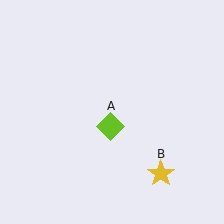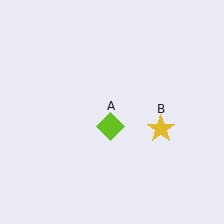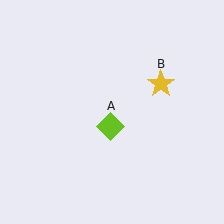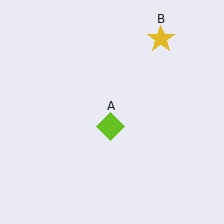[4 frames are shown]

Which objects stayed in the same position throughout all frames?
Lime diamond (object A) remained stationary.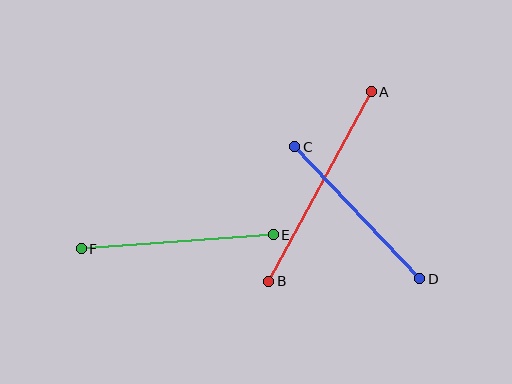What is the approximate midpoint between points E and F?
The midpoint is at approximately (177, 242) pixels.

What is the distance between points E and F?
The distance is approximately 192 pixels.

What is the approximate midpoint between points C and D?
The midpoint is at approximately (357, 213) pixels.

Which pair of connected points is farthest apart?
Points A and B are farthest apart.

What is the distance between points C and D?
The distance is approximately 182 pixels.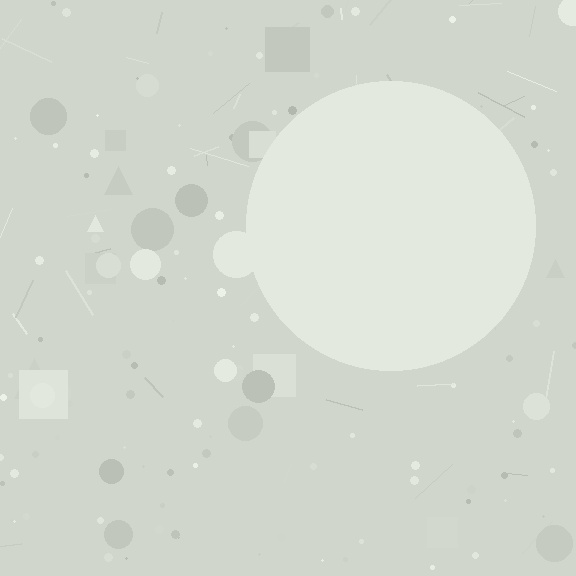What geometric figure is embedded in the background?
A circle is embedded in the background.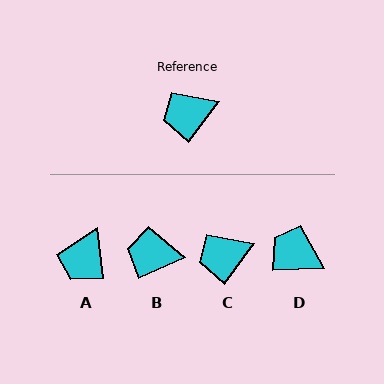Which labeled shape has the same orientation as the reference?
C.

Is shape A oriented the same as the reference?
No, it is off by about 43 degrees.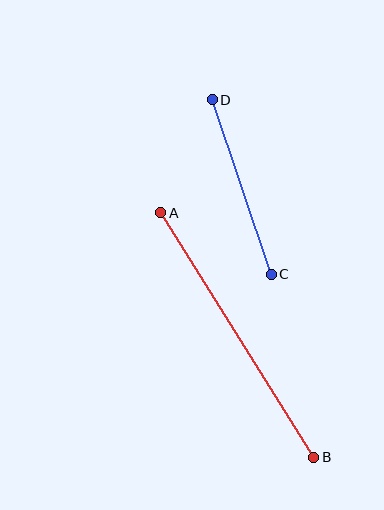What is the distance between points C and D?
The distance is approximately 184 pixels.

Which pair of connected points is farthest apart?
Points A and B are farthest apart.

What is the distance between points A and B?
The distance is approximately 289 pixels.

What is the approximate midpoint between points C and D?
The midpoint is at approximately (242, 187) pixels.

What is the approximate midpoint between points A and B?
The midpoint is at approximately (237, 335) pixels.